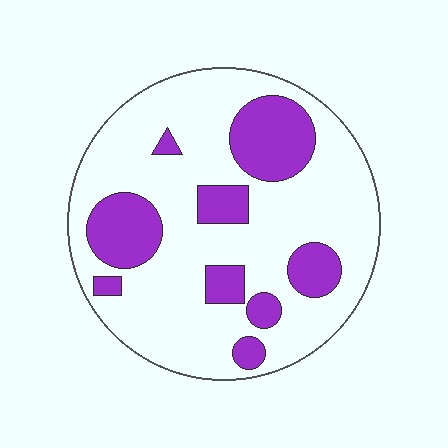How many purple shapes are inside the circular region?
9.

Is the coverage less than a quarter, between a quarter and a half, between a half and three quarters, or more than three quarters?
Between a quarter and a half.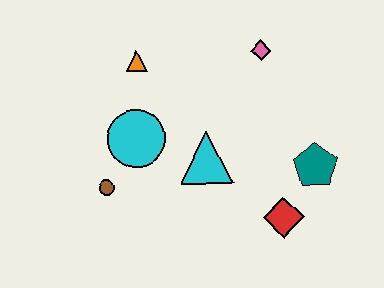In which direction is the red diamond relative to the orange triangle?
The red diamond is below the orange triangle.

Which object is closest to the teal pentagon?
The red diamond is closest to the teal pentagon.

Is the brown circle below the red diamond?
No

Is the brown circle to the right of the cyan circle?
No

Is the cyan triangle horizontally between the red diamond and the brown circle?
Yes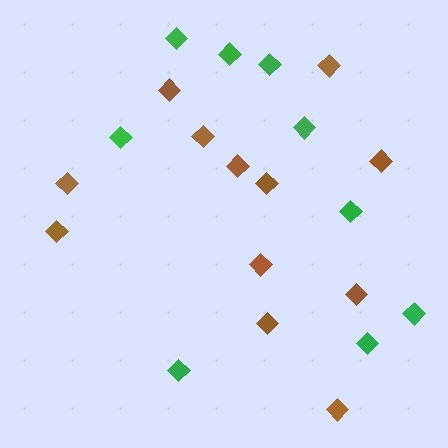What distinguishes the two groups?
There are 2 groups: one group of green diamonds (9) and one group of brown diamonds (12).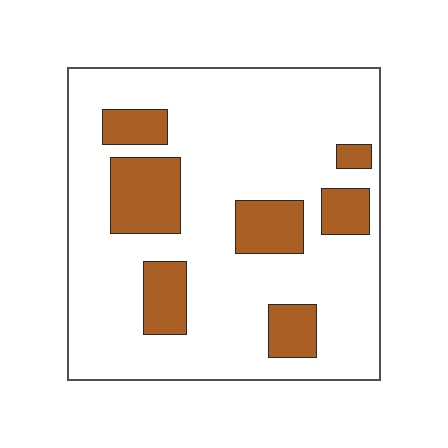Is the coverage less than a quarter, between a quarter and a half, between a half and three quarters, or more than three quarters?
Less than a quarter.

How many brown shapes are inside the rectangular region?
7.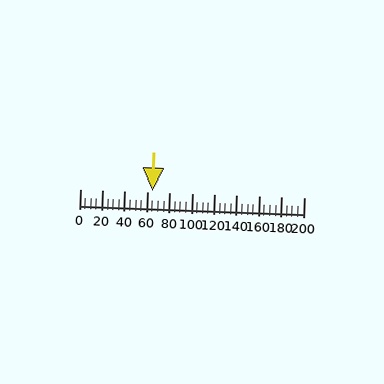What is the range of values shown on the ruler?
The ruler shows values from 0 to 200.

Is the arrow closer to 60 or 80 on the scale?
The arrow is closer to 60.